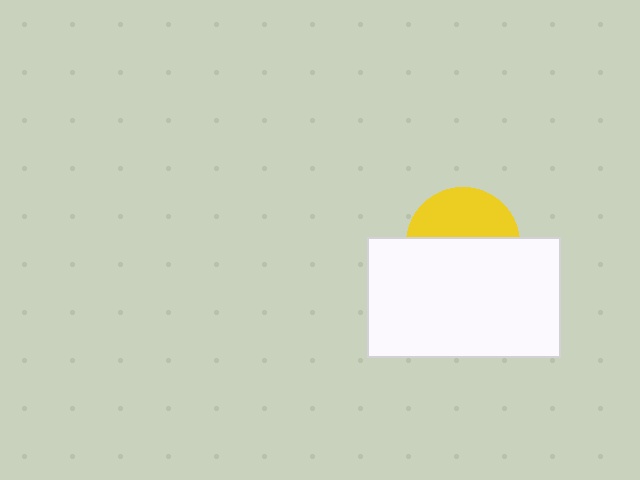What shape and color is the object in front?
The object in front is a white rectangle.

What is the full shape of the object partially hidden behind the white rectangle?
The partially hidden object is a yellow circle.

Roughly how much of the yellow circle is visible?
A small part of it is visible (roughly 43%).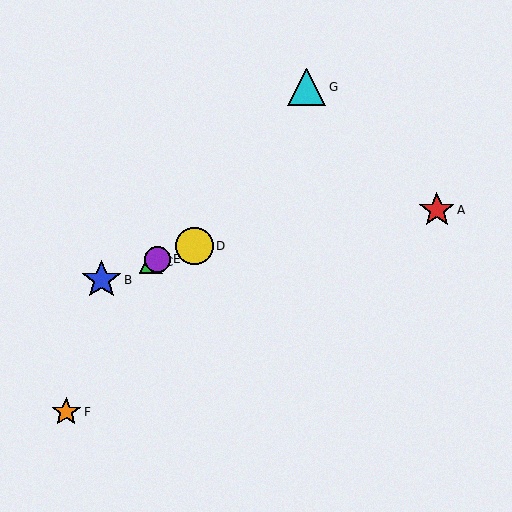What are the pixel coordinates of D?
Object D is at (195, 246).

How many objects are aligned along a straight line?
4 objects (B, C, D, E) are aligned along a straight line.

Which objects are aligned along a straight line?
Objects B, C, D, E are aligned along a straight line.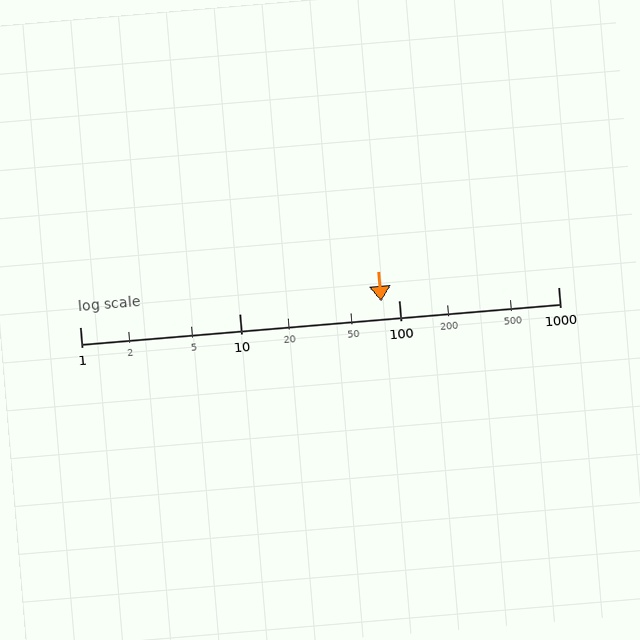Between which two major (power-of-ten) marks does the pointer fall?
The pointer is between 10 and 100.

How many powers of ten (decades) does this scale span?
The scale spans 3 decades, from 1 to 1000.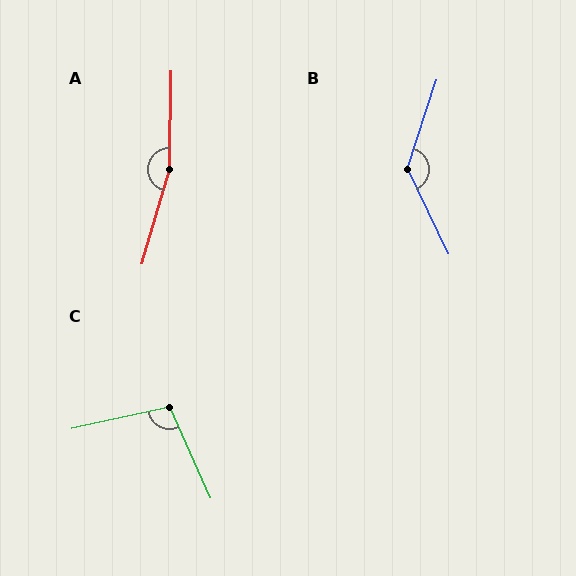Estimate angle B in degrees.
Approximately 136 degrees.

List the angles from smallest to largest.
C (102°), B (136°), A (165°).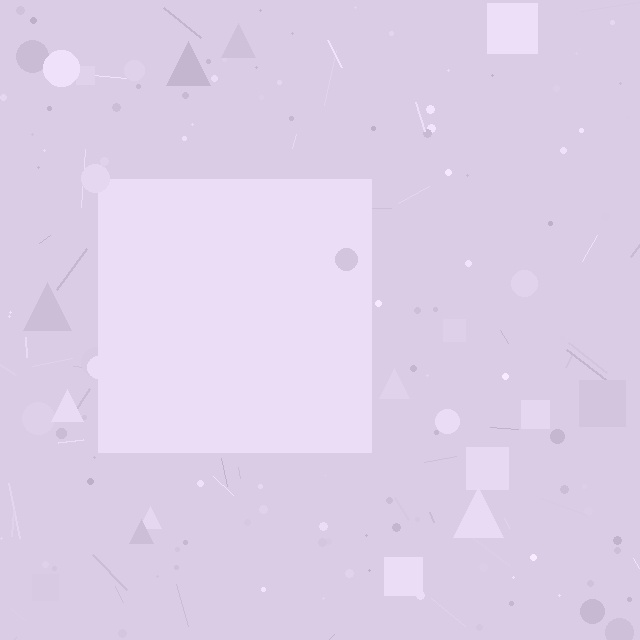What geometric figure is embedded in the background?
A square is embedded in the background.